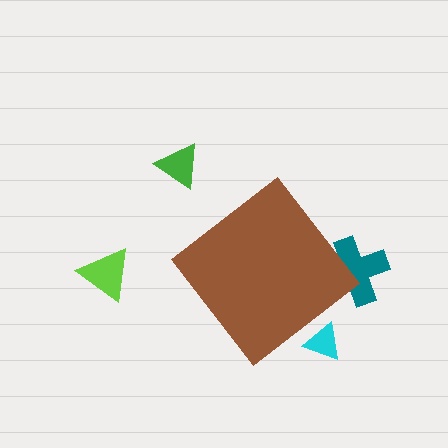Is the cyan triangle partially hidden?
Yes, the cyan triangle is partially hidden behind the brown diamond.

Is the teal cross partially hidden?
Yes, the teal cross is partially hidden behind the brown diamond.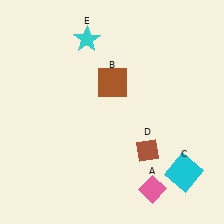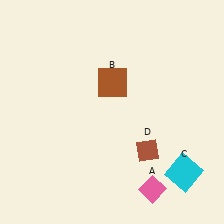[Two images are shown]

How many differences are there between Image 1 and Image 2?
There is 1 difference between the two images.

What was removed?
The cyan star (E) was removed in Image 2.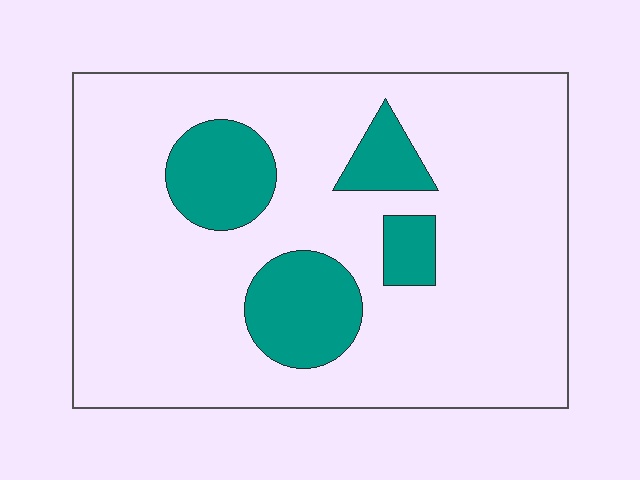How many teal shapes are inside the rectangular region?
4.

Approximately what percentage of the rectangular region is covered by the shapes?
Approximately 20%.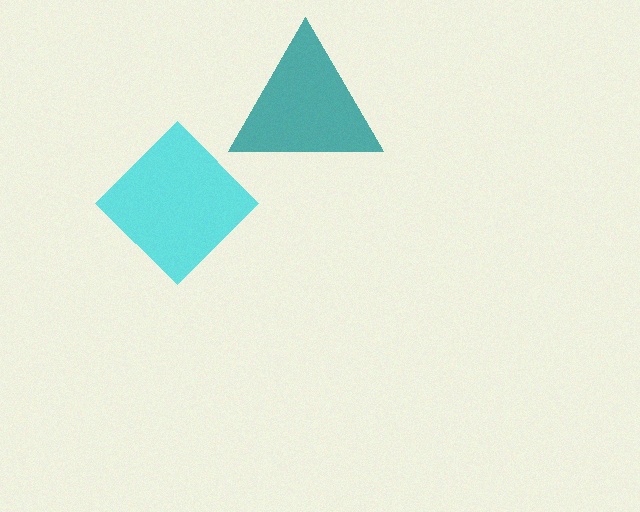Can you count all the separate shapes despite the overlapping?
Yes, there are 2 separate shapes.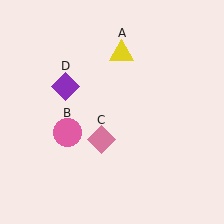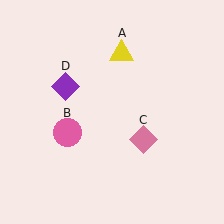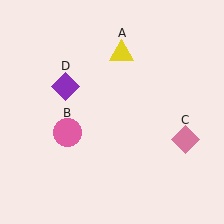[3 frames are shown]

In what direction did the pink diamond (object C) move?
The pink diamond (object C) moved right.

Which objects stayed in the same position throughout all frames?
Yellow triangle (object A) and pink circle (object B) and purple diamond (object D) remained stationary.